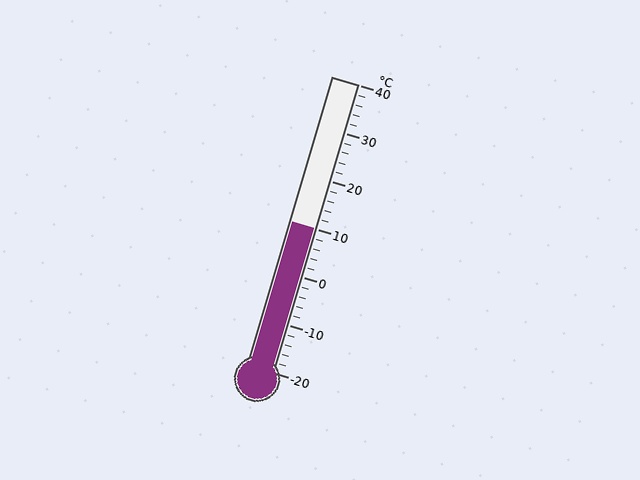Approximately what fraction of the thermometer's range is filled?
The thermometer is filled to approximately 50% of its range.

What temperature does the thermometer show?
The thermometer shows approximately 10°C.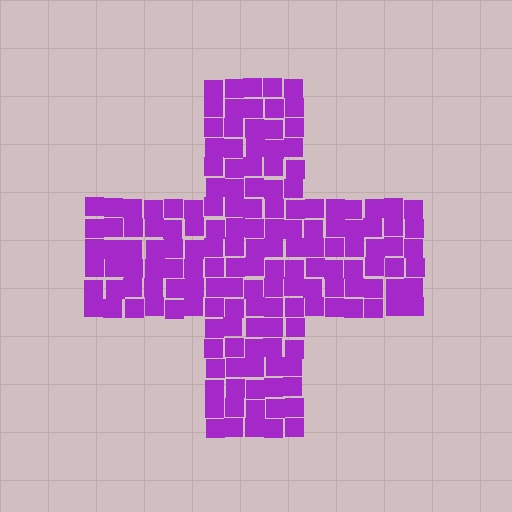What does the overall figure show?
The overall figure shows a cross.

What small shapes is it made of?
It is made of small squares.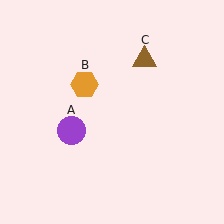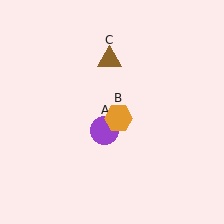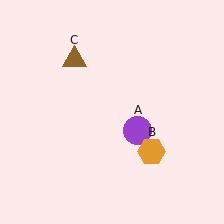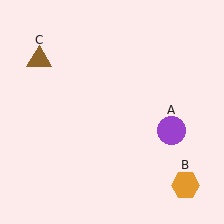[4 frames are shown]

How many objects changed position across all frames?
3 objects changed position: purple circle (object A), orange hexagon (object B), brown triangle (object C).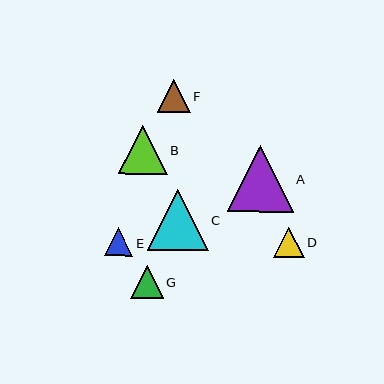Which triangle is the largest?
Triangle A is the largest with a size of approximately 66 pixels.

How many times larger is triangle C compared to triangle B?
Triangle C is approximately 1.2 times the size of triangle B.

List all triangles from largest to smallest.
From largest to smallest: A, C, B, F, G, D, E.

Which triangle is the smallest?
Triangle E is the smallest with a size of approximately 28 pixels.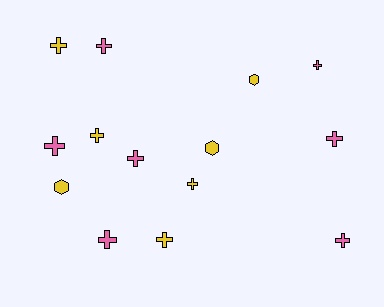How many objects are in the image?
There are 14 objects.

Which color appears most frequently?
Pink, with 7 objects.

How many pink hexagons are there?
There are no pink hexagons.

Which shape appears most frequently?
Cross, with 11 objects.